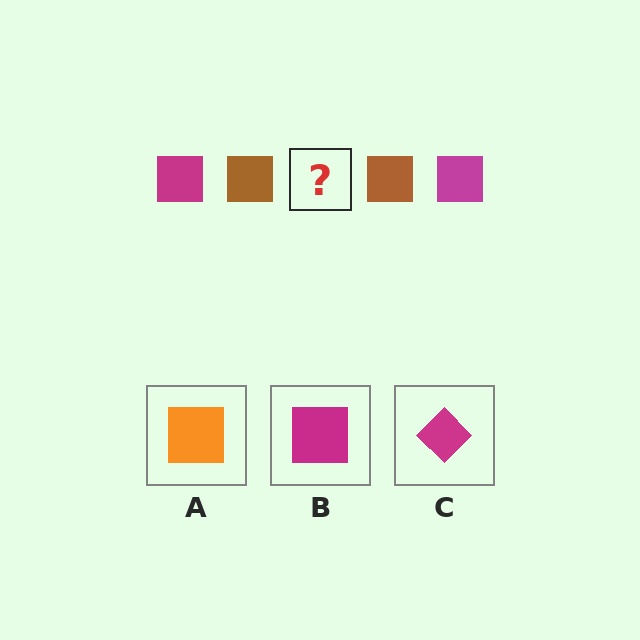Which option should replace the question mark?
Option B.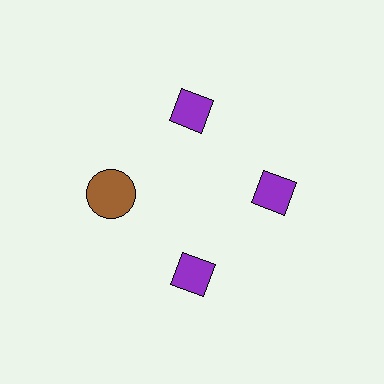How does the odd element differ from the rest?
It differs in both color (brown instead of purple) and shape (circle instead of diamond).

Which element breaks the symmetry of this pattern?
The brown circle at roughly the 9 o'clock position breaks the symmetry. All other shapes are purple diamonds.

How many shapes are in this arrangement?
There are 4 shapes arranged in a ring pattern.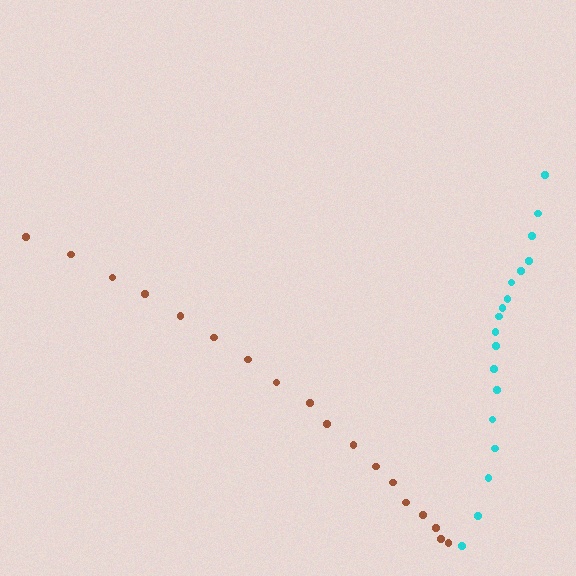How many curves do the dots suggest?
There are 2 distinct paths.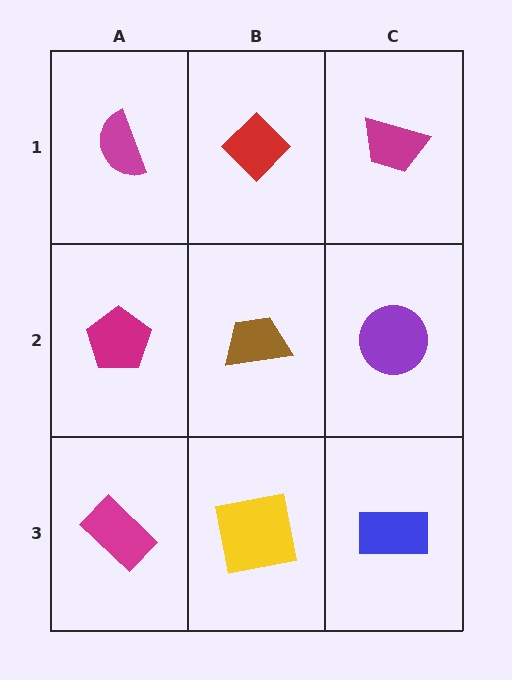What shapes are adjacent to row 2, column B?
A red diamond (row 1, column B), a yellow square (row 3, column B), a magenta pentagon (row 2, column A), a purple circle (row 2, column C).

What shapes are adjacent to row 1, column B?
A brown trapezoid (row 2, column B), a magenta semicircle (row 1, column A), a magenta trapezoid (row 1, column C).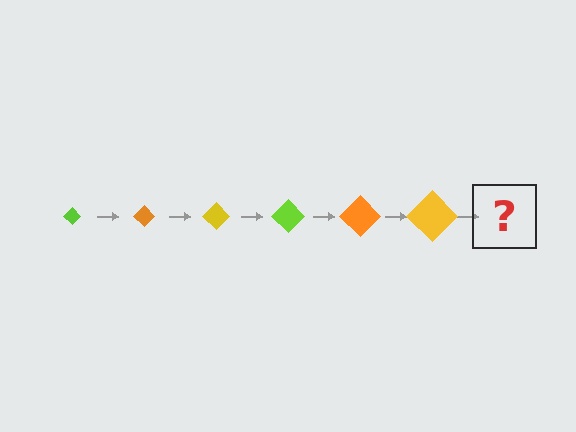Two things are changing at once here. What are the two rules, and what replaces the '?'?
The two rules are that the diamond grows larger each step and the color cycles through lime, orange, and yellow. The '?' should be a lime diamond, larger than the previous one.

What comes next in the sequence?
The next element should be a lime diamond, larger than the previous one.